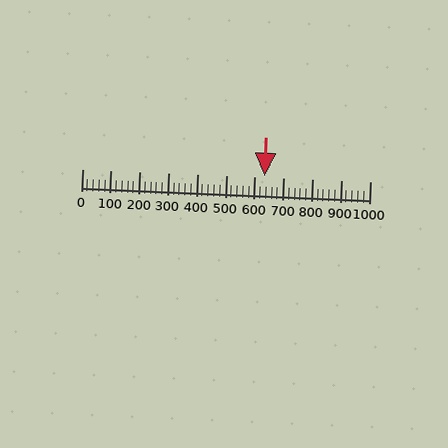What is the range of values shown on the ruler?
The ruler shows values from 0 to 1000.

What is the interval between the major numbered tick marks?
The major tick marks are spaced 100 units apart.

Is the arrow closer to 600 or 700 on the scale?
The arrow is closer to 600.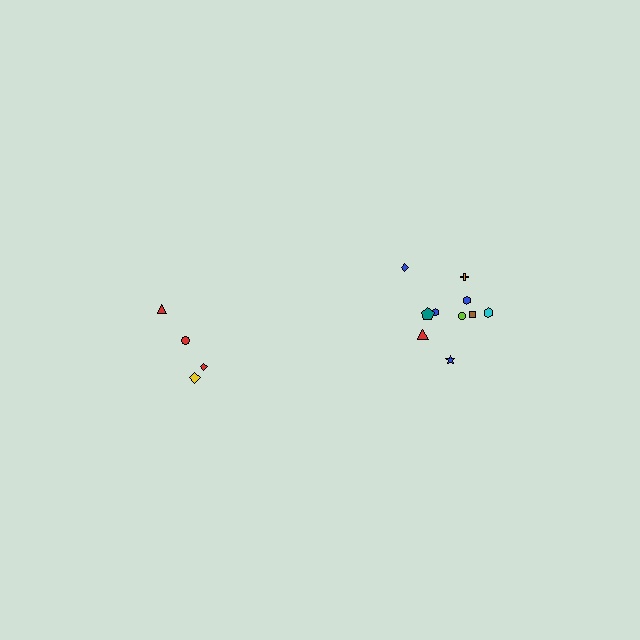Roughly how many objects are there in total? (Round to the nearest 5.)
Roughly 15 objects in total.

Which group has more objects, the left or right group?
The right group.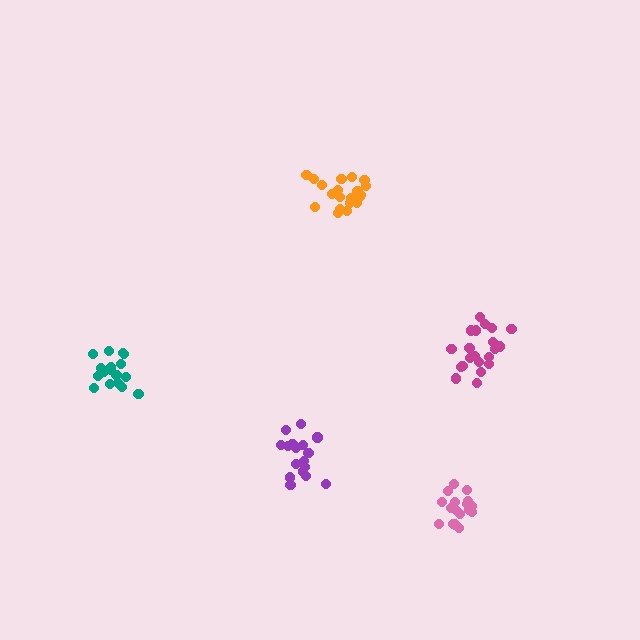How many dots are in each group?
Group 1: 17 dots, Group 2: 21 dots, Group 3: 17 dots, Group 4: 21 dots, Group 5: 18 dots (94 total).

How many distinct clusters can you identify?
There are 5 distinct clusters.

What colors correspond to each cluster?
The clusters are colored: pink, magenta, teal, orange, purple.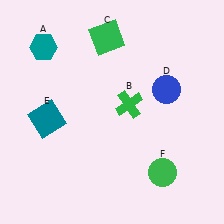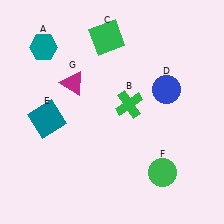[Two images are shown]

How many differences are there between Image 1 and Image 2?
There is 1 difference between the two images.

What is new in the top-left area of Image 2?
A magenta triangle (G) was added in the top-left area of Image 2.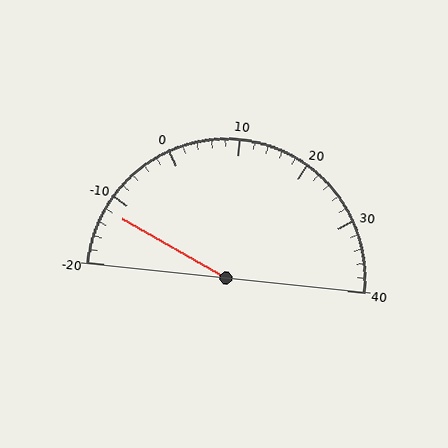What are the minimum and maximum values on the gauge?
The gauge ranges from -20 to 40.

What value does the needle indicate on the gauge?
The needle indicates approximately -12.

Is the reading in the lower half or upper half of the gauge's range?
The reading is in the lower half of the range (-20 to 40).